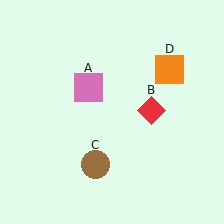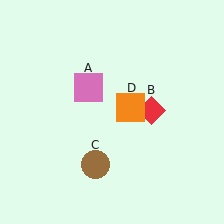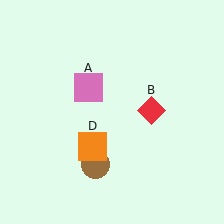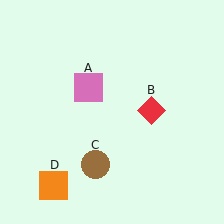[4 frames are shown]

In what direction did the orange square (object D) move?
The orange square (object D) moved down and to the left.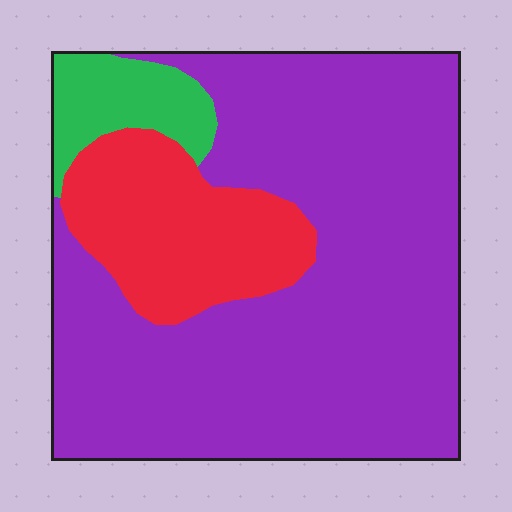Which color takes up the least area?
Green, at roughly 10%.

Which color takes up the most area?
Purple, at roughly 75%.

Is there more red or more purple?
Purple.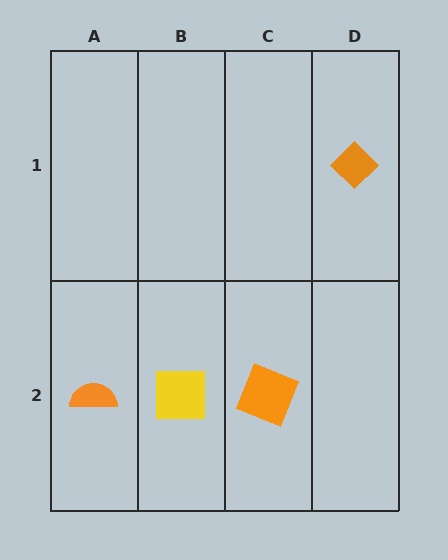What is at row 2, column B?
A yellow square.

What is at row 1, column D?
An orange diamond.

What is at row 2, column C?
An orange square.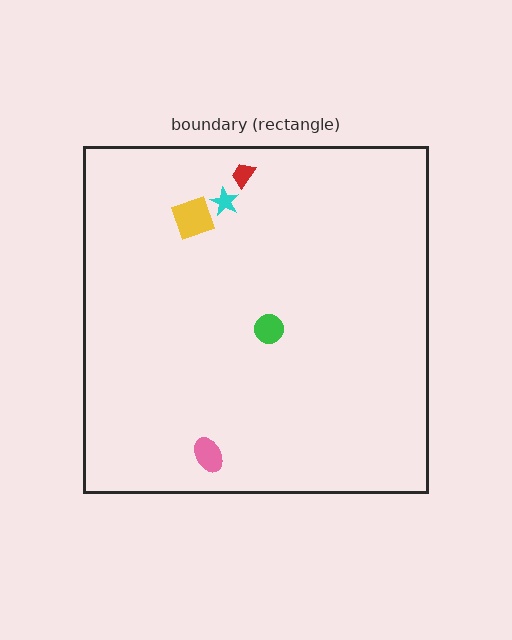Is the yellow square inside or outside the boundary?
Inside.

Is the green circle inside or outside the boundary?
Inside.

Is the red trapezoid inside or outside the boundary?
Inside.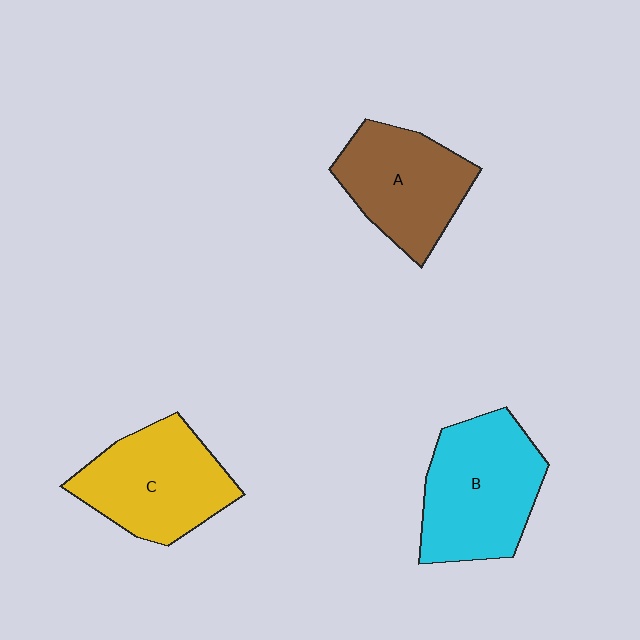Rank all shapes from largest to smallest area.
From largest to smallest: B (cyan), C (yellow), A (brown).